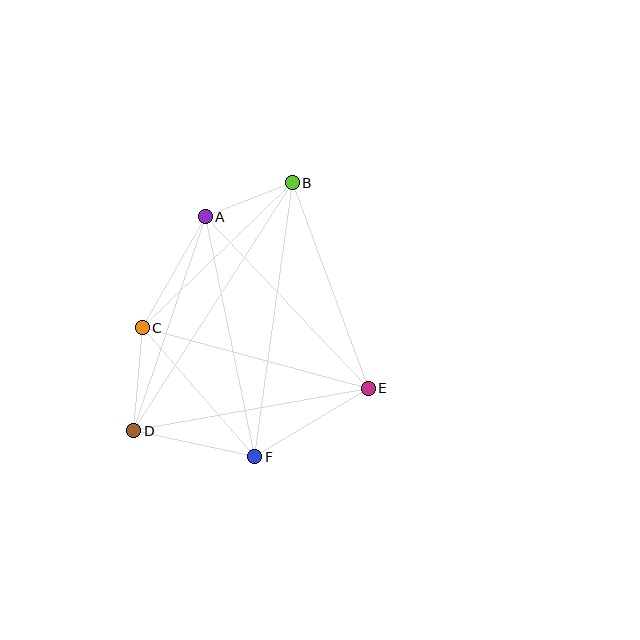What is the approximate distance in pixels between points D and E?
The distance between D and E is approximately 238 pixels.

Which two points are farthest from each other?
Points B and D are farthest from each other.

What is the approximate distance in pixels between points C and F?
The distance between C and F is approximately 172 pixels.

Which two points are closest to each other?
Points A and B are closest to each other.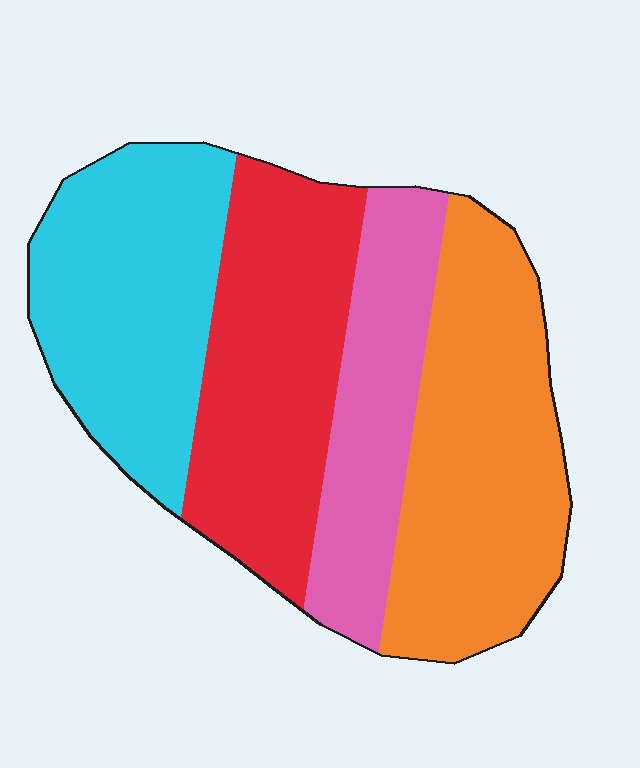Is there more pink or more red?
Red.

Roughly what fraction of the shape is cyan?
Cyan covers 26% of the shape.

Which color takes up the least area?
Pink, at roughly 20%.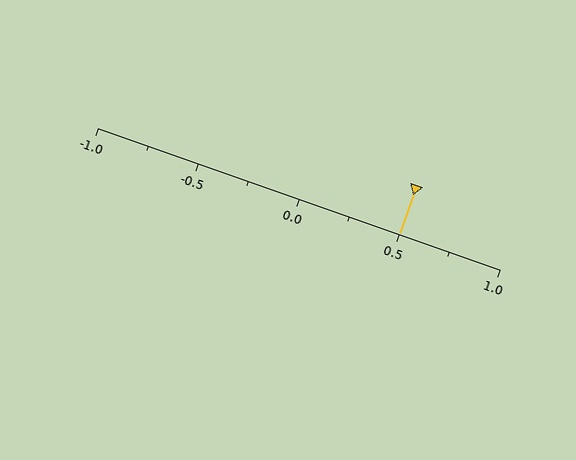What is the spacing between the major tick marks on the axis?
The major ticks are spaced 0.5 apart.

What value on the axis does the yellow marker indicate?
The marker indicates approximately 0.5.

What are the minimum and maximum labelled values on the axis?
The axis runs from -1.0 to 1.0.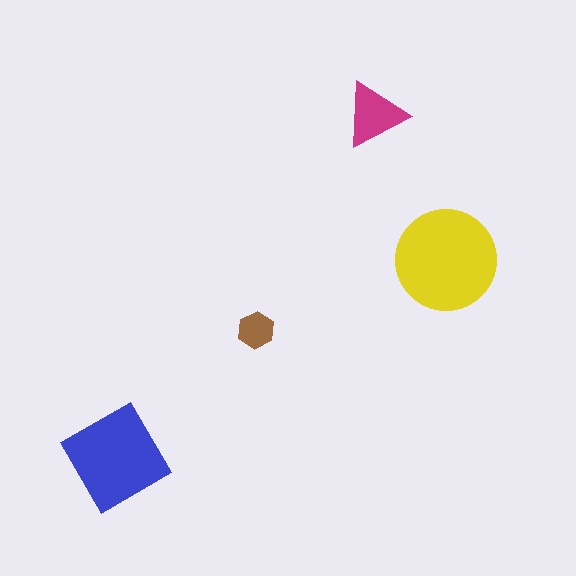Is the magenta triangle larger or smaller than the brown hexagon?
Larger.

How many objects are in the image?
There are 4 objects in the image.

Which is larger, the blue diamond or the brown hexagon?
The blue diamond.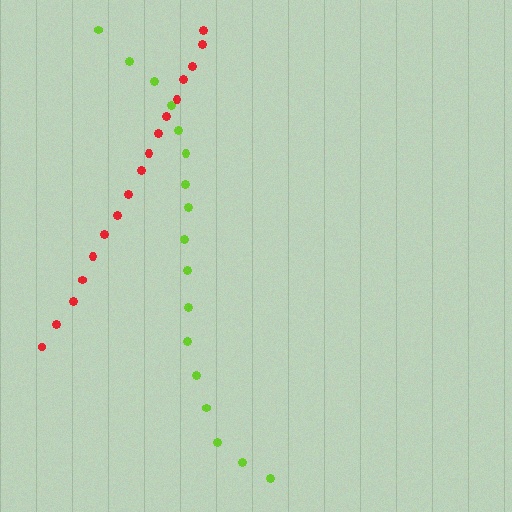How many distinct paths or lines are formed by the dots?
There are 2 distinct paths.